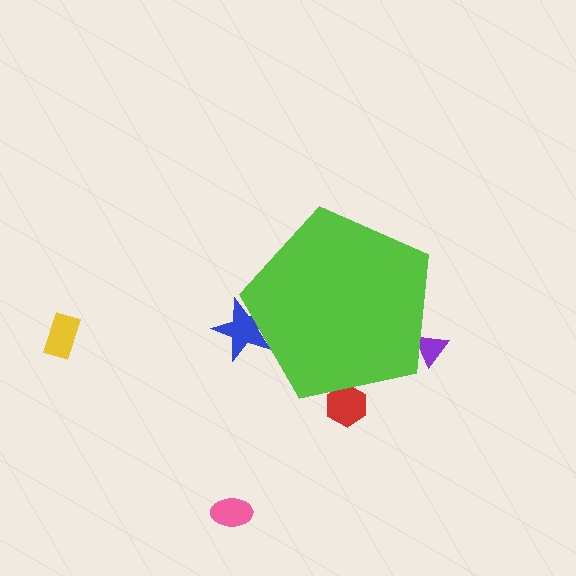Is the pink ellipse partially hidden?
No, the pink ellipse is fully visible.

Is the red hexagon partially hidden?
Yes, the red hexagon is partially hidden behind the lime pentagon.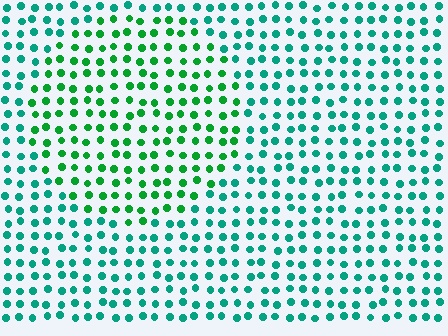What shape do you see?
I see a circle.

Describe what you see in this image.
The image is filled with small teal elements in a uniform arrangement. A circle-shaped region is visible where the elements are tinted to a slightly different hue, forming a subtle color boundary.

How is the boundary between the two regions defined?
The boundary is defined purely by a slight shift in hue (about 34 degrees). Spacing, size, and orientation are identical on both sides.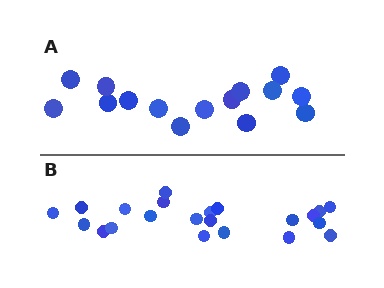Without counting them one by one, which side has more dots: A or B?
Region B (the bottom region) has more dots.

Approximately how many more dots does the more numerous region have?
Region B has roughly 8 or so more dots than region A.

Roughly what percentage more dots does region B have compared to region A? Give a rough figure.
About 45% more.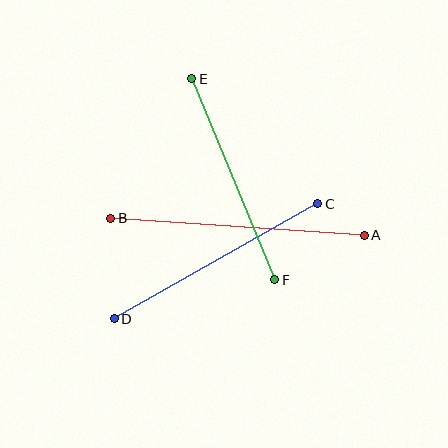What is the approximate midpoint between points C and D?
The midpoint is at approximately (216, 261) pixels.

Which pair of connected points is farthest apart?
Points A and B are farthest apart.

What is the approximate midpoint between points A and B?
The midpoint is at approximately (238, 227) pixels.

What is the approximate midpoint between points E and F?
The midpoint is at approximately (233, 179) pixels.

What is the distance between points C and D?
The distance is approximately 234 pixels.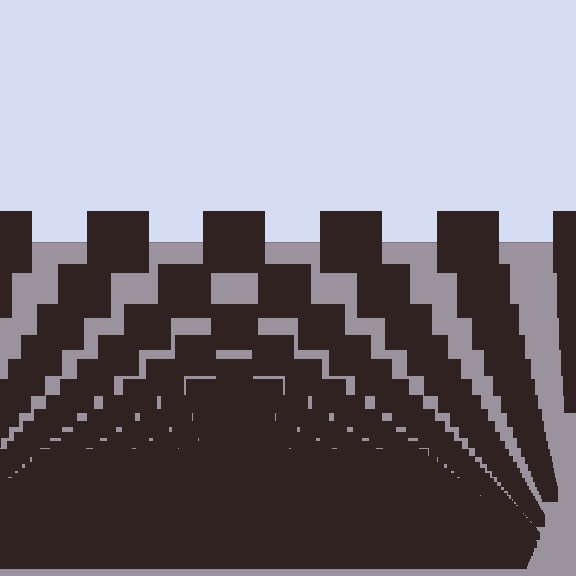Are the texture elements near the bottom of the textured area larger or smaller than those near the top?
Smaller. The gradient is inverted — elements near the bottom are smaller and denser.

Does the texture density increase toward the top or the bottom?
Density increases toward the bottom.